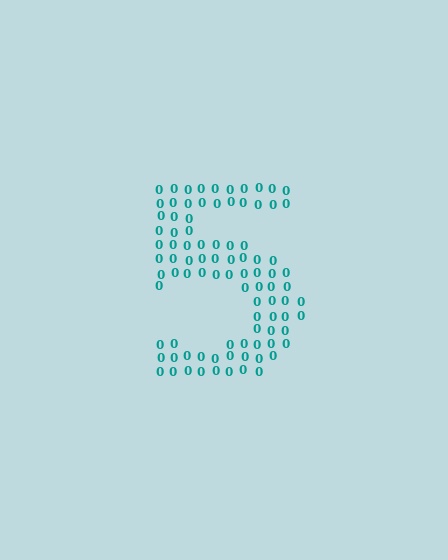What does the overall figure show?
The overall figure shows the digit 5.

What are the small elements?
The small elements are digit 0's.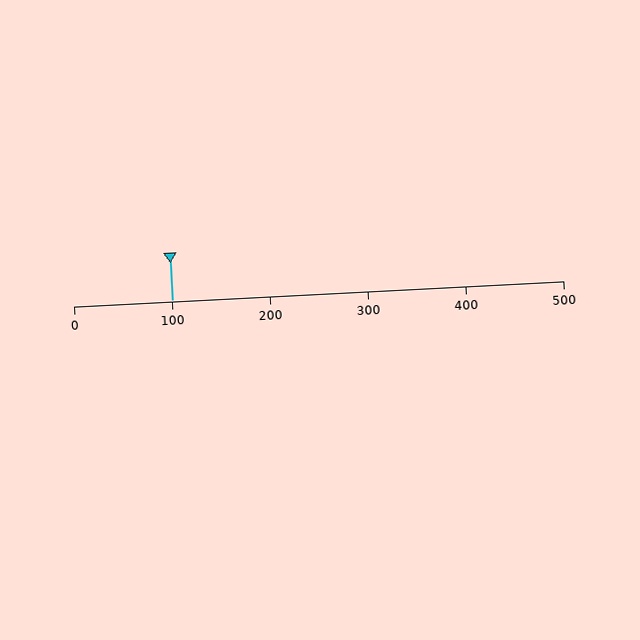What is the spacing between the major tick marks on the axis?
The major ticks are spaced 100 apart.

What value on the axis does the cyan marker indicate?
The marker indicates approximately 100.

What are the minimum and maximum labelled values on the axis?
The axis runs from 0 to 500.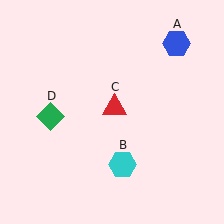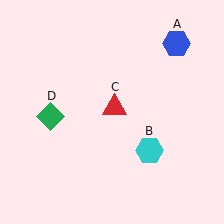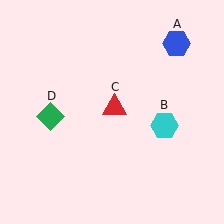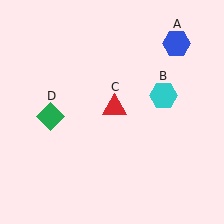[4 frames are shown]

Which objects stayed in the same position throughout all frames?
Blue hexagon (object A) and red triangle (object C) and green diamond (object D) remained stationary.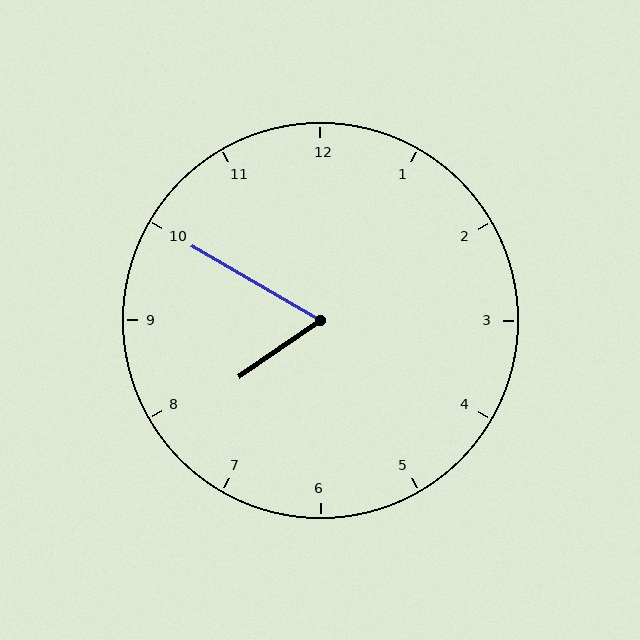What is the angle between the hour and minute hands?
Approximately 65 degrees.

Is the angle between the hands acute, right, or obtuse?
It is acute.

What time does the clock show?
7:50.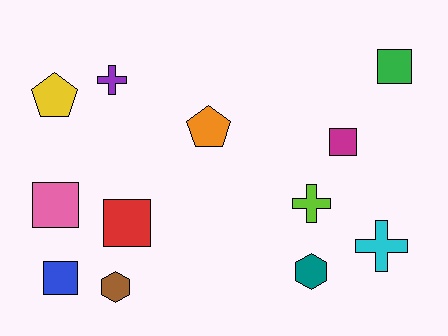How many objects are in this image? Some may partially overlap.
There are 12 objects.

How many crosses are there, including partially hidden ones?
There are 3 crosses.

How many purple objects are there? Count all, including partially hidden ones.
There is 1 purple object.